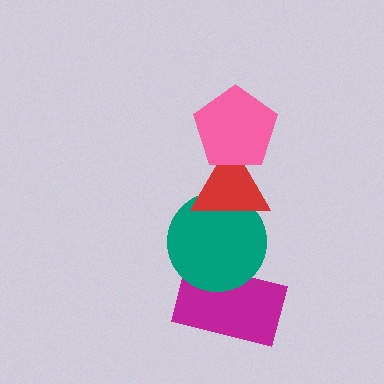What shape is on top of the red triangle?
The pink pentagon is on top of the red triangle.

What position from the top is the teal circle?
The teal circle is 3rd from the top.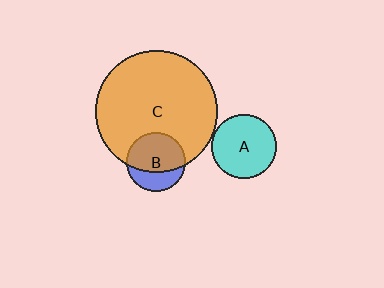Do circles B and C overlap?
Yes.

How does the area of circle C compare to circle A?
Approximately 3.6 times.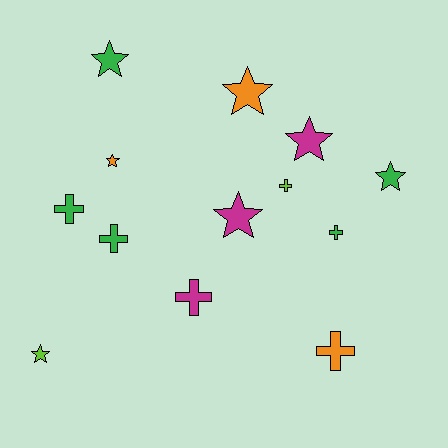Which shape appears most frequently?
Star, with 7 objects.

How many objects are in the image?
There are 13 objects.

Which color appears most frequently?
Green, with 5 objects.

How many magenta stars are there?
There are 2 magenta stars.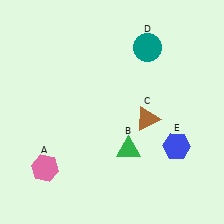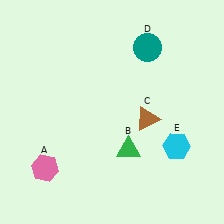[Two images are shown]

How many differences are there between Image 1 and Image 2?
There is 1 difference between the two images.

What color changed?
The hexagon (E) changed from blue in Image 1 to cyan in Image 2.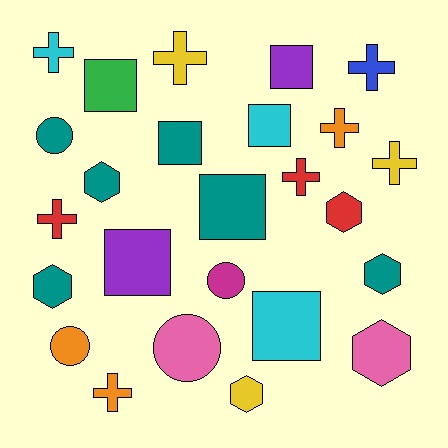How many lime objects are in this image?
There are no lime objects.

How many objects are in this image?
There are 25 objects.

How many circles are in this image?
There are 4 circles.